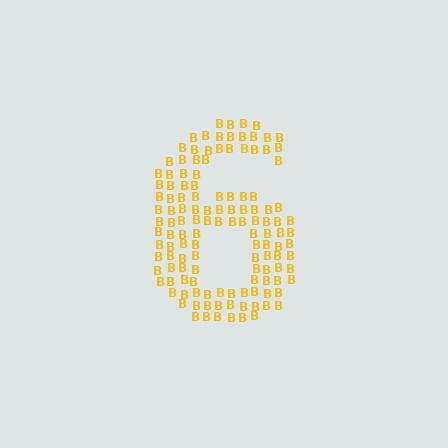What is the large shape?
The large shape is the digit 6.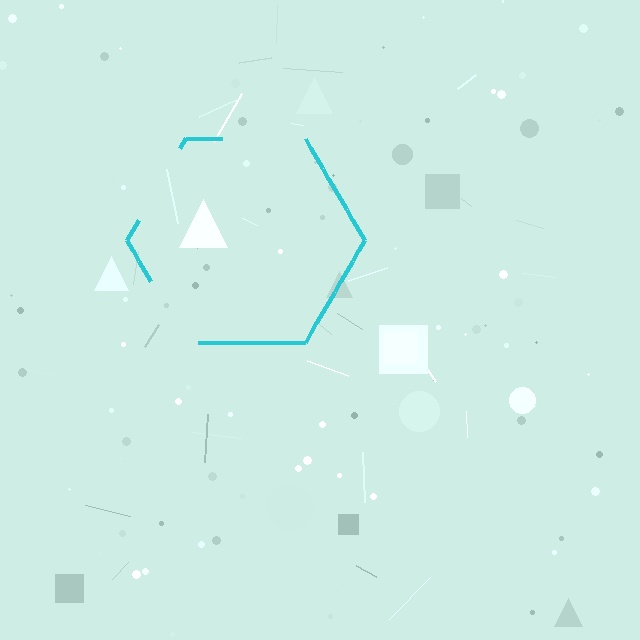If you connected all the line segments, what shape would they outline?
They would outline a hexagon.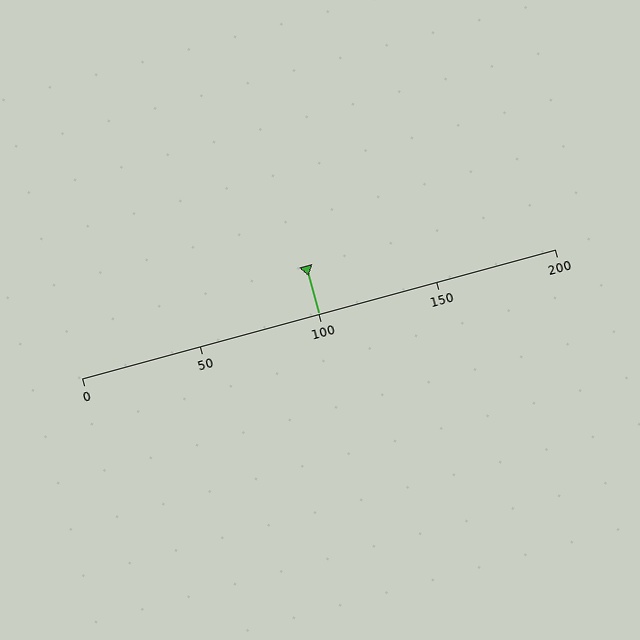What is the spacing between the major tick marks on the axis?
The major ticks are spaced 50 apart.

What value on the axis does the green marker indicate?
The marker indicates approximately 100.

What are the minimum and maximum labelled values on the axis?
The axis runs from 0 to 200.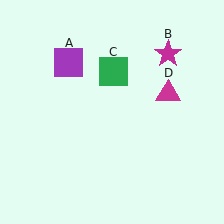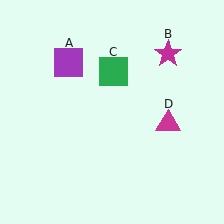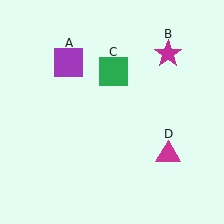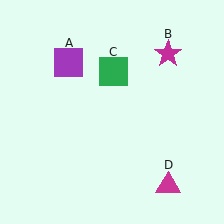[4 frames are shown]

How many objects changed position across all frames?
1 object changed position: magenta triangle (object D).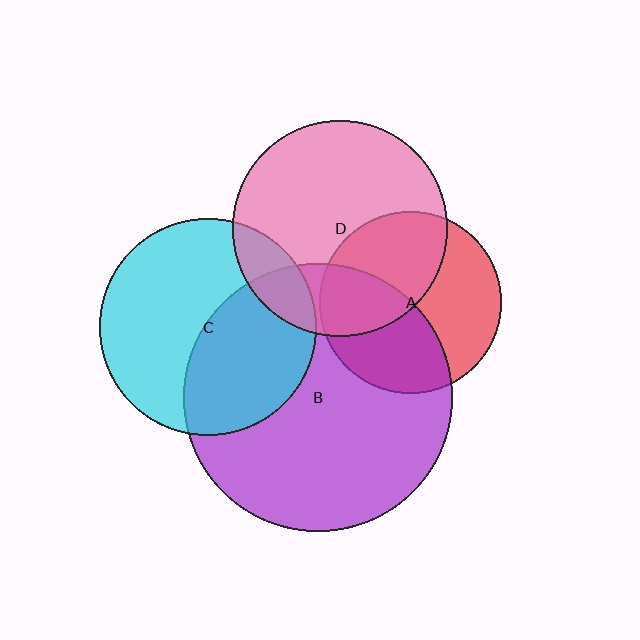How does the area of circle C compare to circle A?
Approximately 1.4 times.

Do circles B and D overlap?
Yes.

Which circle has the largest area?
Circle B (purple).